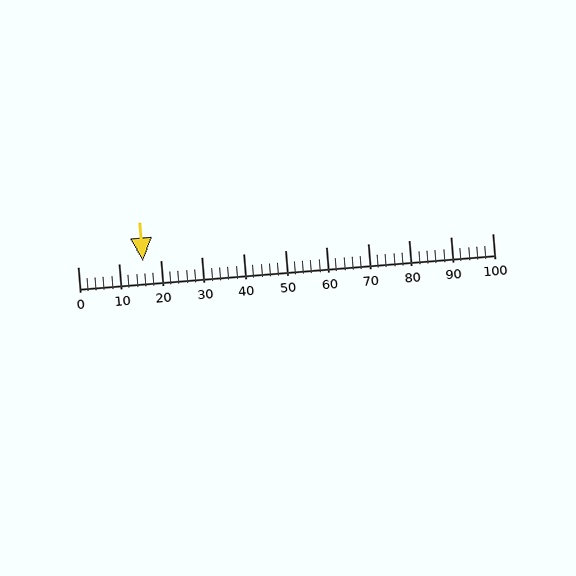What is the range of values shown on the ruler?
The ruler shows values from 0 to 100.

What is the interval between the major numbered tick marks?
The major tick marks are spaced 10 units apart.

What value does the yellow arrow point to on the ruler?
The yellow arrow points to approximately 16.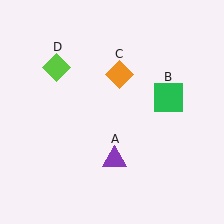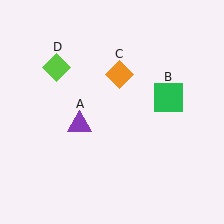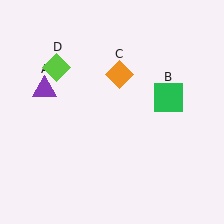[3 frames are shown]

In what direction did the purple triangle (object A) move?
The purple triangle (object A) moved up and to the left.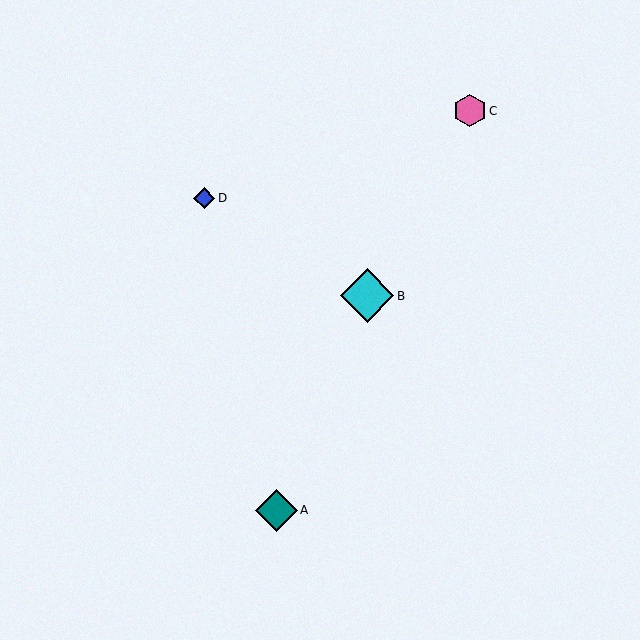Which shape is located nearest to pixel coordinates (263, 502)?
The teal diamond (labeled A) at (276, 510) is nearest to that location.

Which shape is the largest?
The cyan diamond (labeled B) is the largest.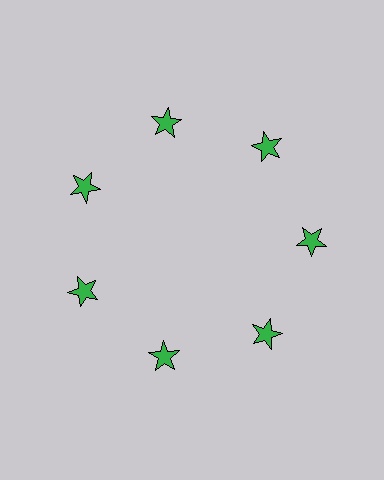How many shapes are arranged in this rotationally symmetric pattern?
There are 7 shapes, arranged in 7 groups of 1.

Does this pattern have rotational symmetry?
Yes, this pattern has 7-fold rotational symmetry. It looks the same after rotating 51 degrees around the center.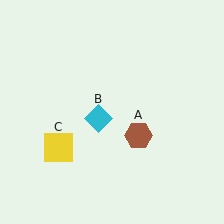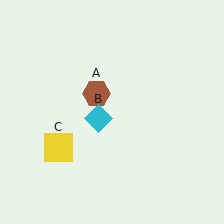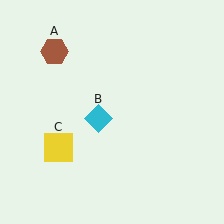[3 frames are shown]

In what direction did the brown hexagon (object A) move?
The brown hexagon (object A) moved up and to the left.